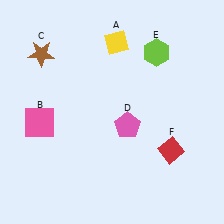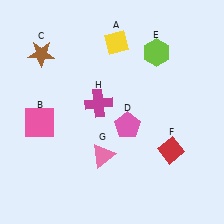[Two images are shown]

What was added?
A pink triangle (G), a magenta cross (H) were added in Image 2.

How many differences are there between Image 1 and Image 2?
There are 2 differences between the two images.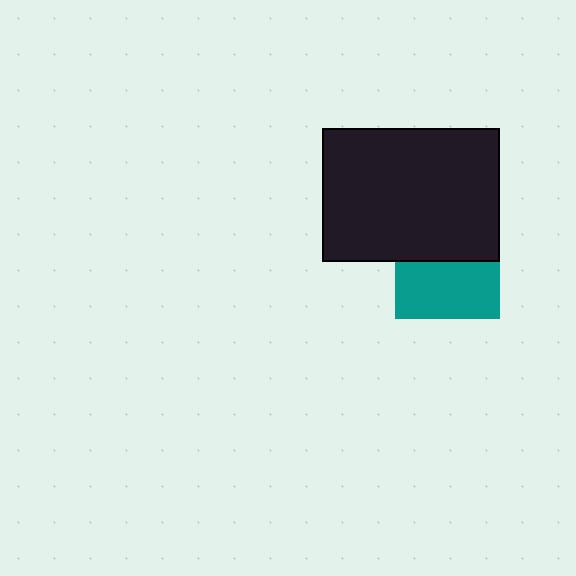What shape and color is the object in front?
The object in front is a black rectangle.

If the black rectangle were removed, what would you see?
You would see the complete teal square.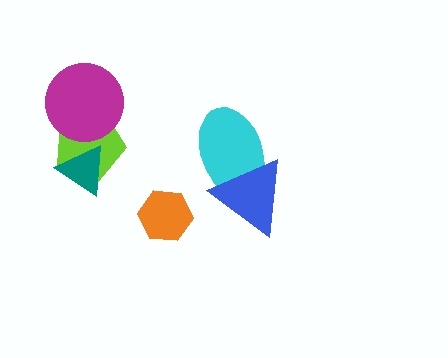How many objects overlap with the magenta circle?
1 object overlaps with the magenta circle.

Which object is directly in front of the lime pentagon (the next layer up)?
The magenta circle is directly in front of the lime pentagon.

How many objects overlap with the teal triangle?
1 object overlaps with the teal triangle.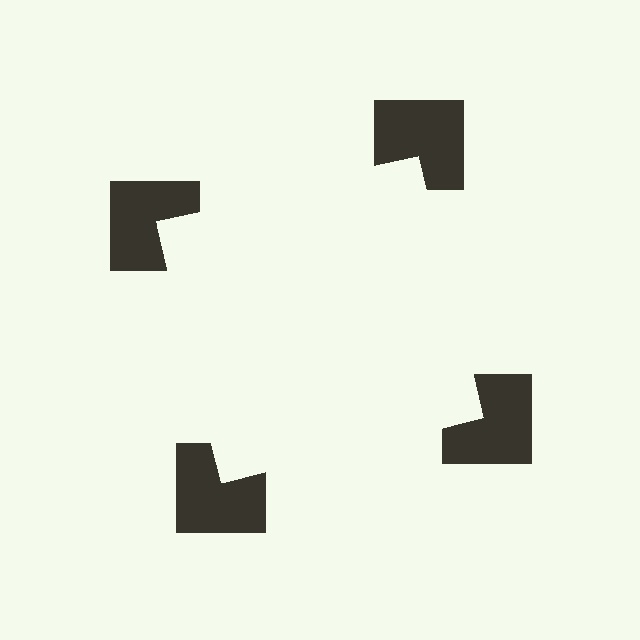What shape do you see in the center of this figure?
An illusory square — its edges are inferred from the aligned wedge cuts in the notched squares, not physically drawn.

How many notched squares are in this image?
There are 4 — one at each vertex of the illusory square.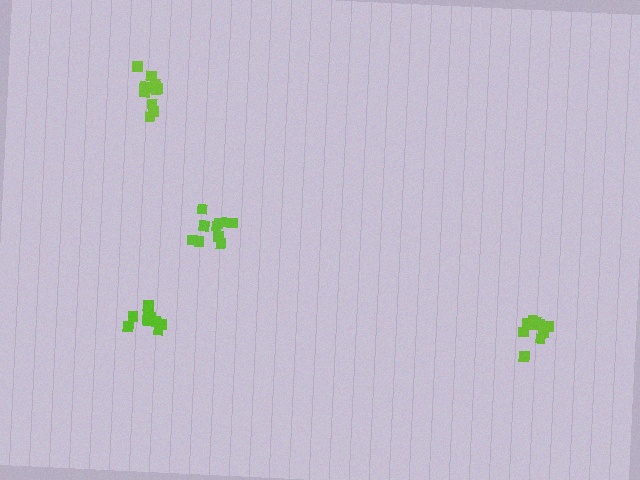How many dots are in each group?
Group 1: 10 dots, Group 2: 10 dots, Group 3: 10 dots, Group 4: 12 dots (42 total).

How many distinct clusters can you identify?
There are 4 distinct clusters.